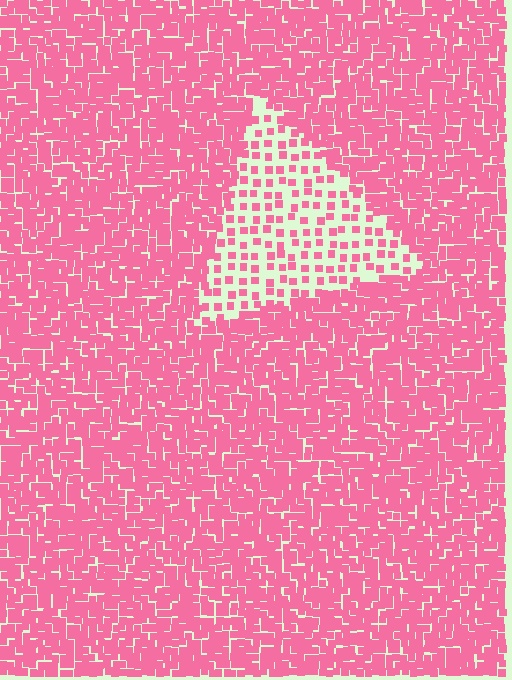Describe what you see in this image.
The image contains small pink elements arranged at two different densities. A triangle-shaped region is visible where the elements are less densely packed than the surrounding area.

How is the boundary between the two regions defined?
The boundary is defined by a change in element density (approximately 2.8x ratio). All elements are the same color, size, and shape.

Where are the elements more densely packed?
The elements are more densely packed outside the triangle boundary.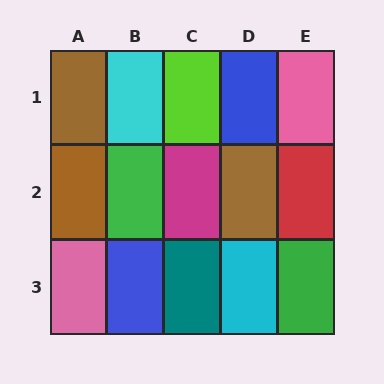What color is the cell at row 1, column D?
Blue.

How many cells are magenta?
1 cell is magenta.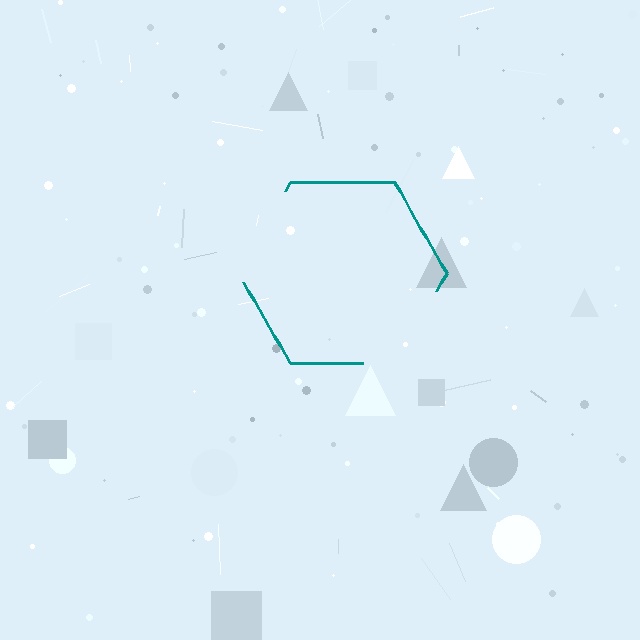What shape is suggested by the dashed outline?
The dashed outline suggests a hexagon.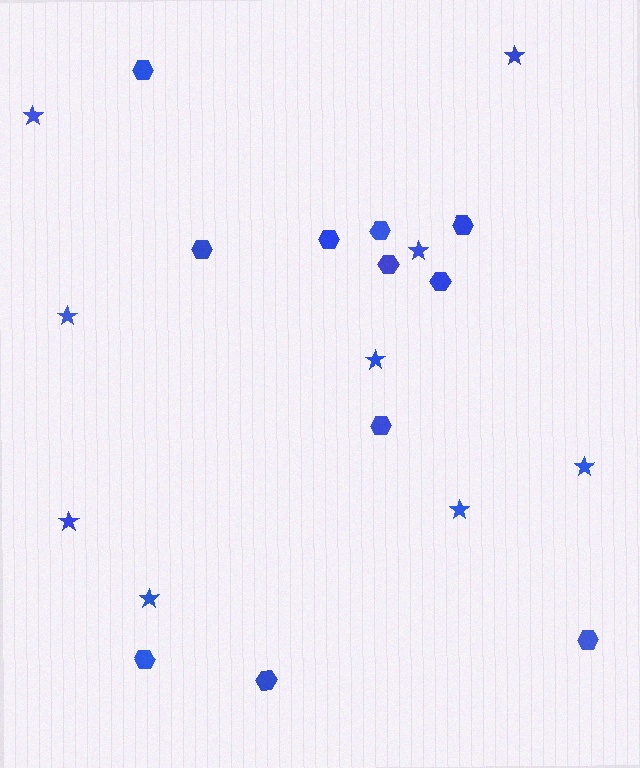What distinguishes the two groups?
There are 2 groups: one group of stars (9) and one group of hexagons (11).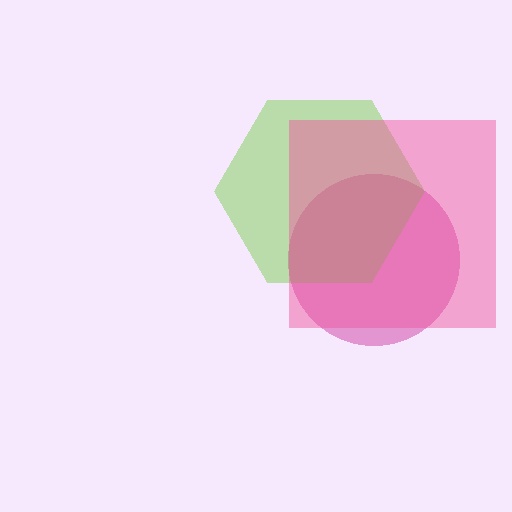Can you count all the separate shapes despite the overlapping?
Yes, there are 3 separate shapes.